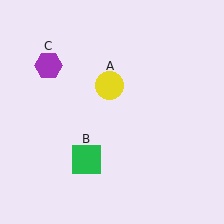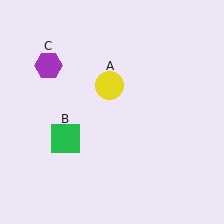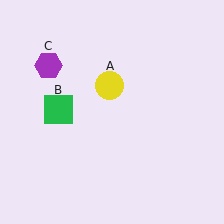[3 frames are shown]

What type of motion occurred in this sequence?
The green square (object B) rotated clockwise around the center of the scene.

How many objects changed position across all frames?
1 object changed position: green square (object B).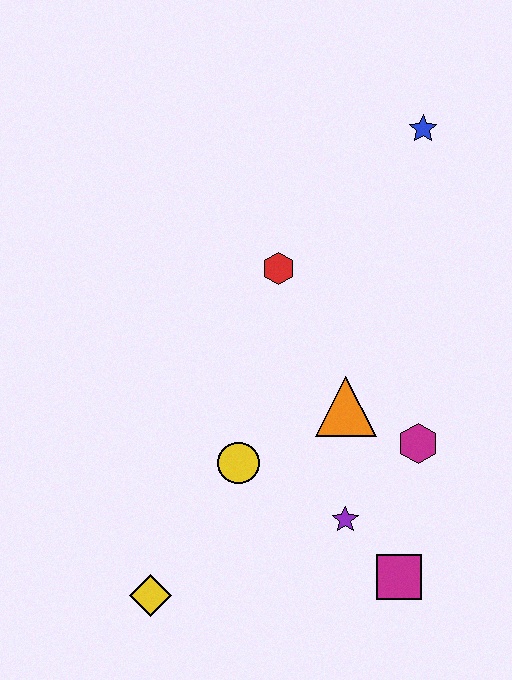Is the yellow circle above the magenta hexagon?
No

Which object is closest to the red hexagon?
The orange triangle is closest to the red hexagon.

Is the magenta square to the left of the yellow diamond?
No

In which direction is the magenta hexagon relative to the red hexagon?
The magenta hexagon is below the red hexagon.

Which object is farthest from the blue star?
The yellow diamond is farthest from the blue star.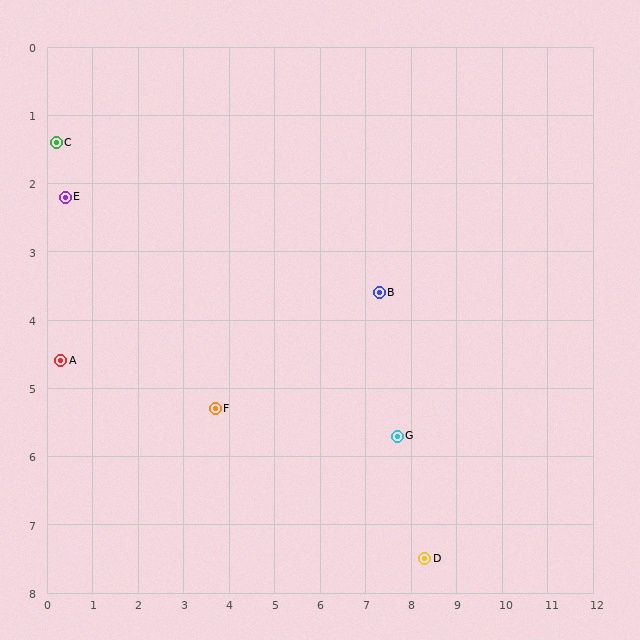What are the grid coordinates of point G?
Point G is at approximately (7.7, 5.7).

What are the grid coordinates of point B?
Point B is at approximately (7.3, 3.6).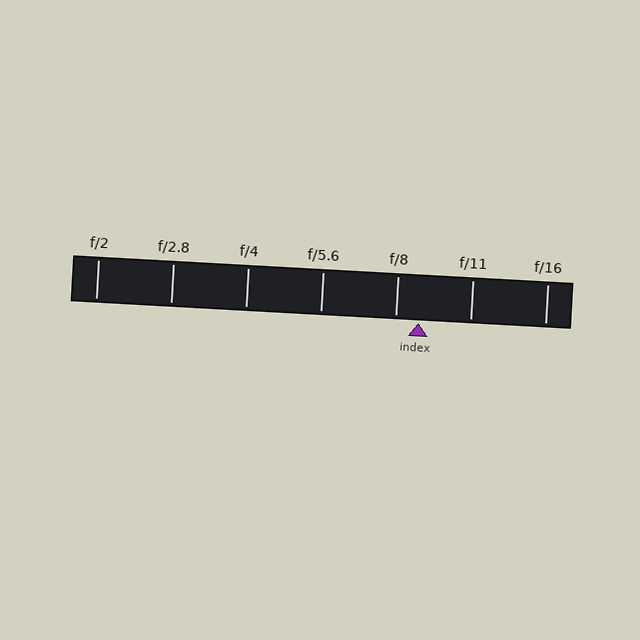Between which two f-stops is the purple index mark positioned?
The index mark is between f/8 and f/11.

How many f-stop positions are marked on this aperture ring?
There are 7 f-stop positions marked.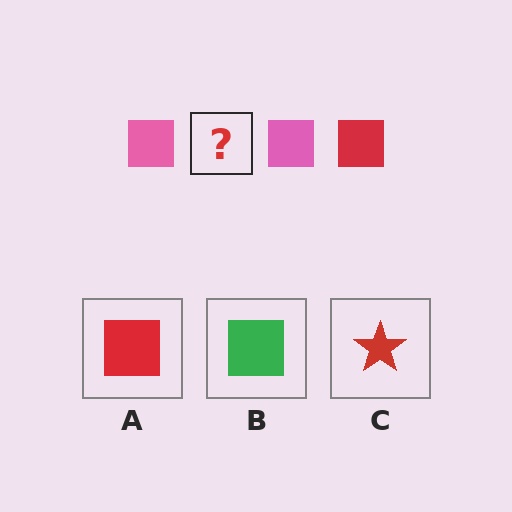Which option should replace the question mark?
Option A.